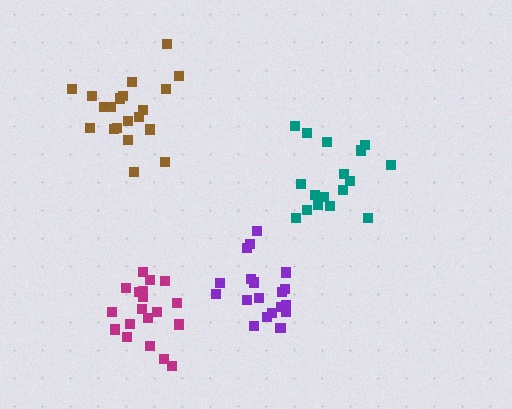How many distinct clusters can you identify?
There are 4 distinct clusters.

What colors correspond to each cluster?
The clusters are colored: magenta, purple, brown, teal.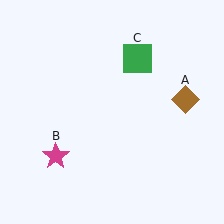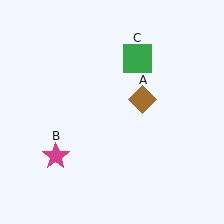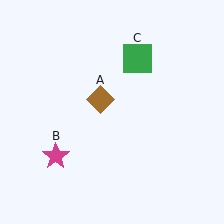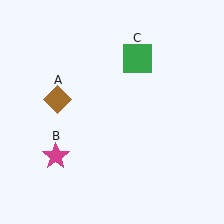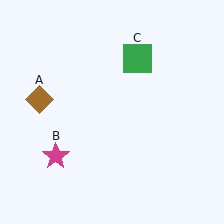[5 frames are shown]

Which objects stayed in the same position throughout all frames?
Magenta star (object B) and green square (object C) remained stationary.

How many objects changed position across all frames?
1 object changed position: brown diamond (object A).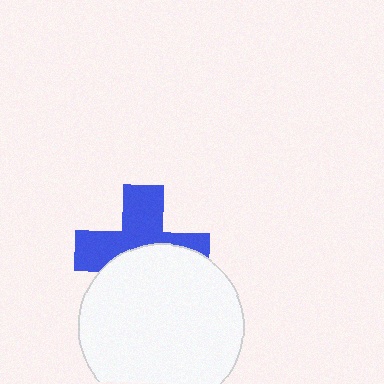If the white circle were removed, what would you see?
You would see the complete blue cross.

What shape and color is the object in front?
The object in front is a white circle.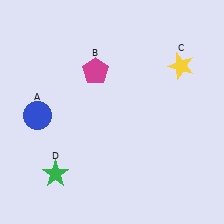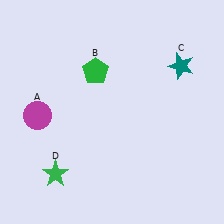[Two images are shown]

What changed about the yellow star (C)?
In Image 1, C is yellow. In Image 2, it changed to teal.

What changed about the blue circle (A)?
In Image 1, A is blue. In Image 2, it changed to magenta.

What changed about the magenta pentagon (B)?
In Image 1, B is magenta. In Image 2, it changed to green.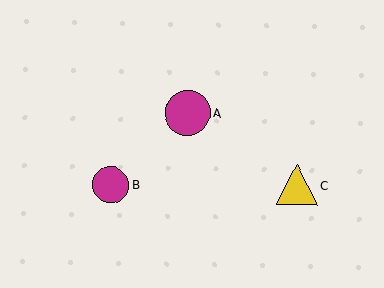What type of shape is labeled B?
Shape B is a magenta circle.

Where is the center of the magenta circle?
The center of the magenta circle is at (111, 185).